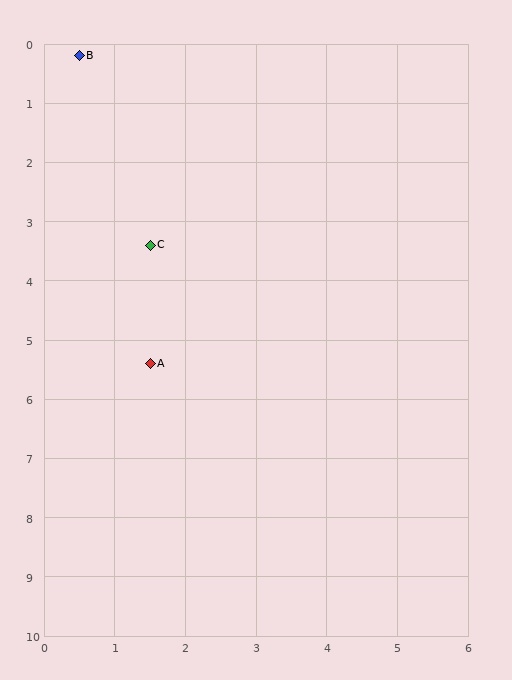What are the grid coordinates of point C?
Point C is at approximately (1.5, 3.4).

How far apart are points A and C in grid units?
Points A and C are about 2.0 grid units apart.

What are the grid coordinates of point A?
Point A is at approximately (1.5, 5.4).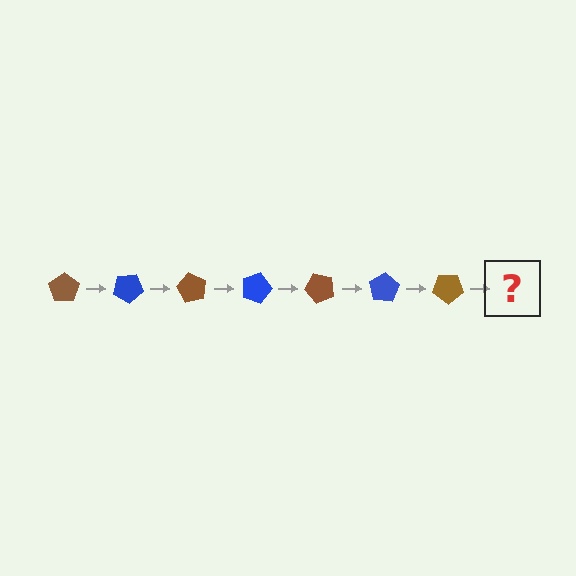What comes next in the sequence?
The next element should be a blue pentagon, rotated 210 degrees from the start.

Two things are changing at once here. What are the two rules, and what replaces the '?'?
The two rules are that it rotates 30 degrees each step and the color cycles through brown and blue. The '?' should be a blue pentagon, rotated 210 degrees from the start.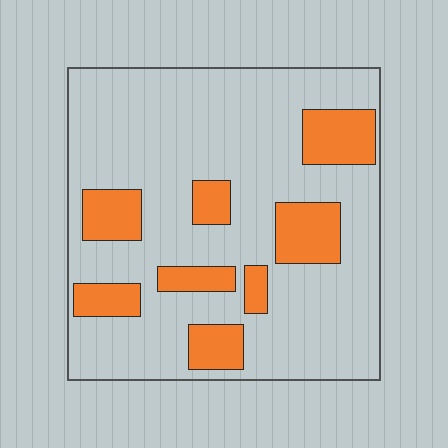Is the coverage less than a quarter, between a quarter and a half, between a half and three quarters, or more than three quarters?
Less than a quarter.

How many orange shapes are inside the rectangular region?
8.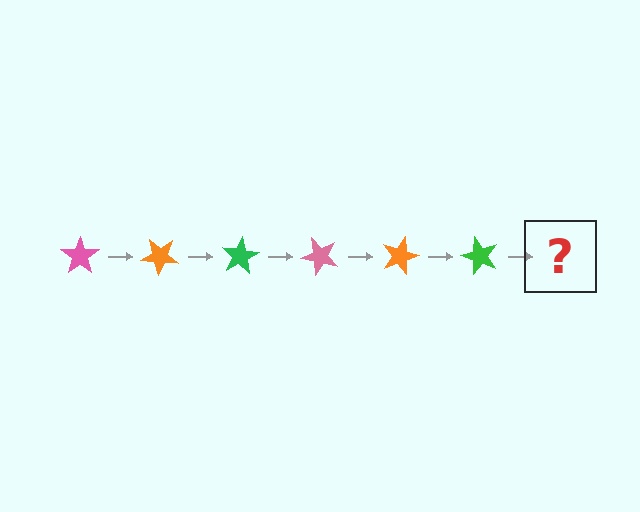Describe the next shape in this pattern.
It should be a pink star, rotated 240 degrees from the start.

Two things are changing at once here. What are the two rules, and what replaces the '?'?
The two rules are that it rotates 40 degrees each step and the color cycles through pink, orange, and green. The '?' should be a pink star, rotated 240 degrees from the start.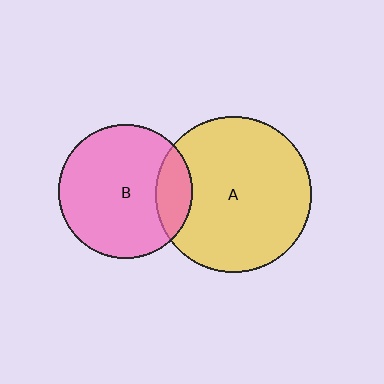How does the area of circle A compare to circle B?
Approximately 1.4 times.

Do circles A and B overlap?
Yes.